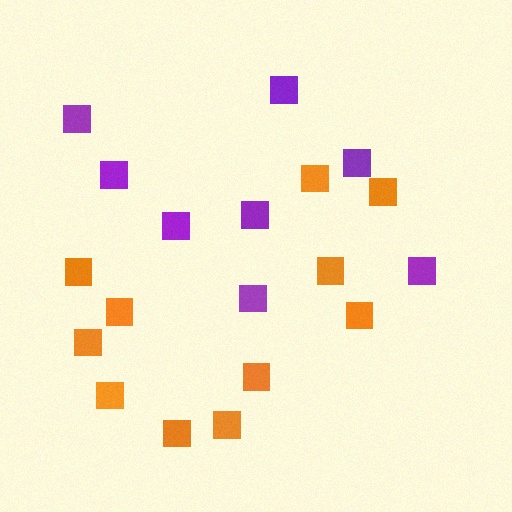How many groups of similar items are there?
There are 2 groups: one group of purple squares (8) and one group of orange squares (11).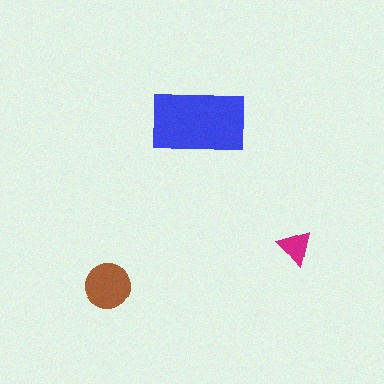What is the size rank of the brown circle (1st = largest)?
2nd.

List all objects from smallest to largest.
The magenta triangle, the brown circle, the blue rectangle.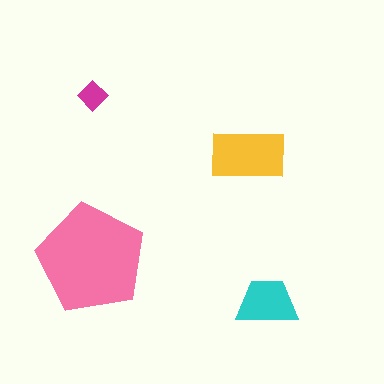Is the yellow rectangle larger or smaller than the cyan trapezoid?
Larger.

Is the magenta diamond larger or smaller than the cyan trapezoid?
Smaller.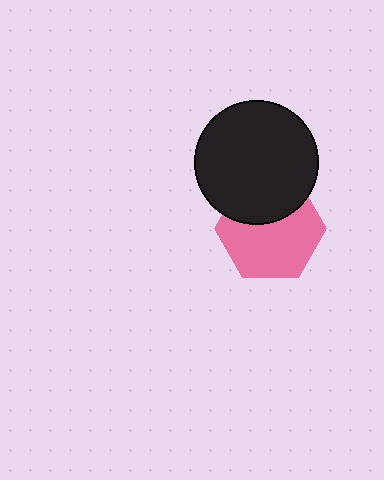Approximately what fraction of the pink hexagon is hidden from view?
Roughly 35% of the pink hexagon is hidden behind the black circle.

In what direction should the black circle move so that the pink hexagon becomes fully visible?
The black circle should move up. That is the shortest direction to clear the overlap and leave the pink hexagon fully visible.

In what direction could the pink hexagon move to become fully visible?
The pink hexagon could move down. That would shift it out from behind the black circle entirely.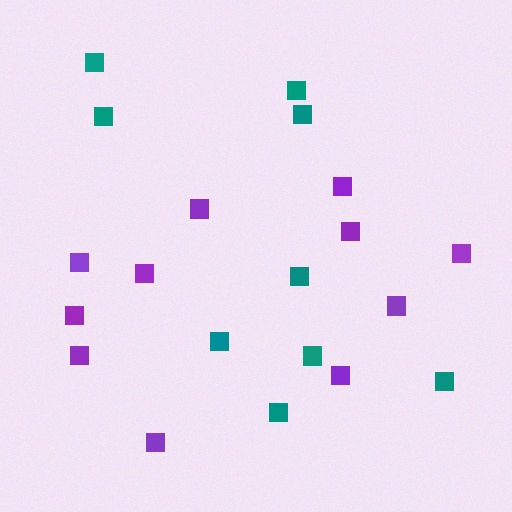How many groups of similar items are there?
There are 2 groups: one group of teal squares (9) and one group of purple squares (11).